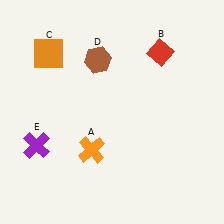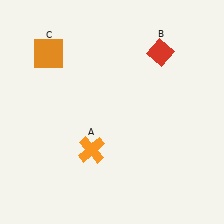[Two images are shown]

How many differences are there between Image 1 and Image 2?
There are 2 differences between the two images.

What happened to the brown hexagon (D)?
The brown hexagon (D) was removed in Image 2. It was in the top-left area of Image 1.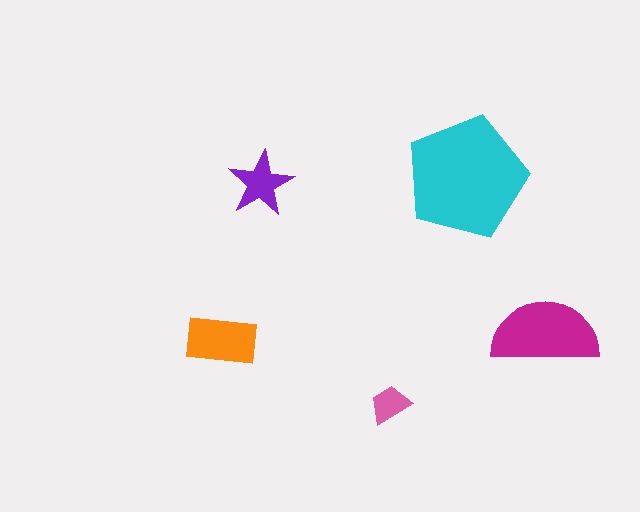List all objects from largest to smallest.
The cyan pentagon, the magenta semicircle, the orange rectangle, the purple star, the pink trapezoid.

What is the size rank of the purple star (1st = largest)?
4th.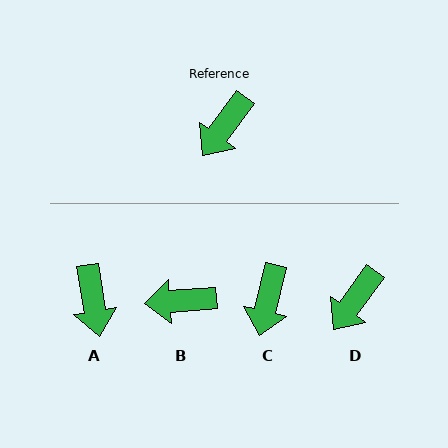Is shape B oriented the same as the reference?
No, it is off by about 50 degrees.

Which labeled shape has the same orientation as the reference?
D.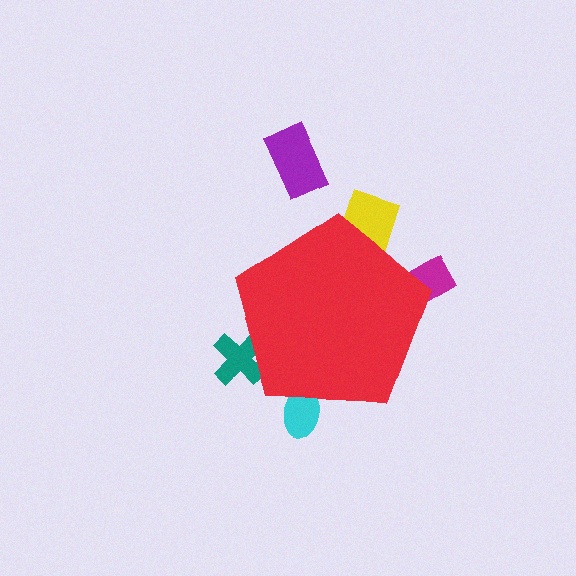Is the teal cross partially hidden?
Yes, the teal cross is partially hidden behind the red pentagon.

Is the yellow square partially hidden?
Yes, the yellow square is partially hidden behind the red pentagon.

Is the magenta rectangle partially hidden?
Yes, the magenta rectangle is partially hidden behind the red pentagon.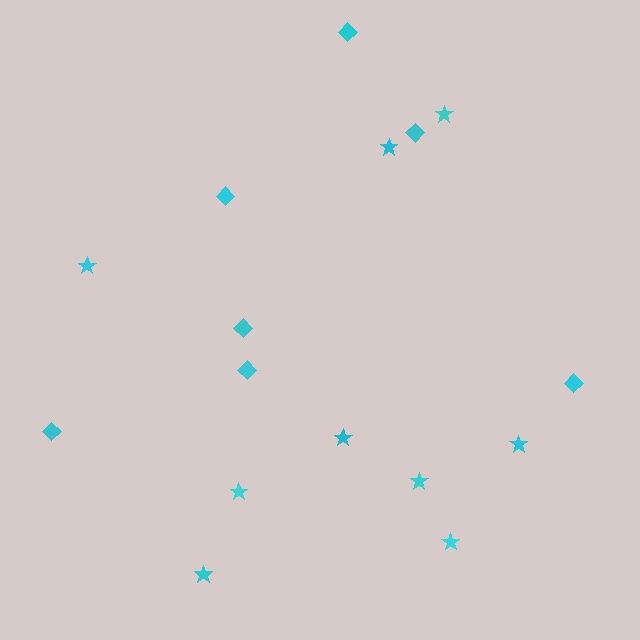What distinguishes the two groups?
There are 2 groups: one group of diamonds (7) and one group of stars (9).